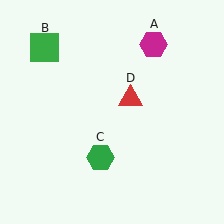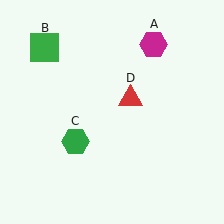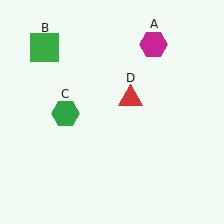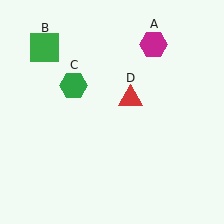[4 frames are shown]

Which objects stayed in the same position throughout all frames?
Magenta hexagon (object A) and green square (object B) and red triangle (object D) remained stationary.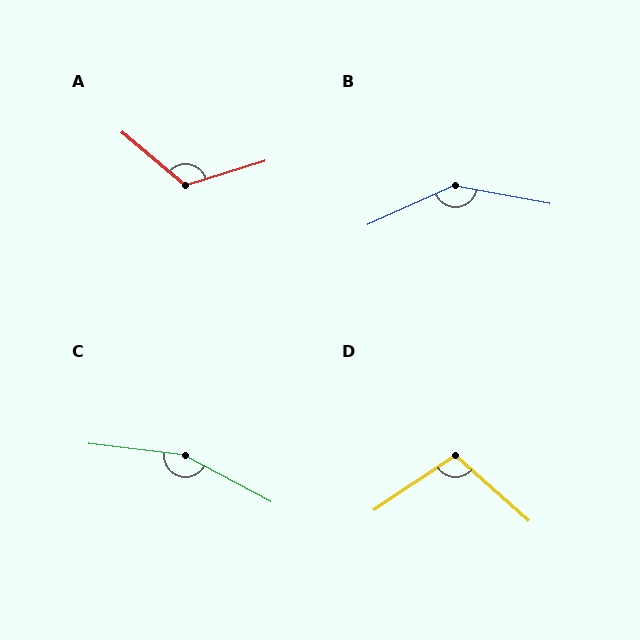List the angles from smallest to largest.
D (105°), A (122°), B (145°), C (159°).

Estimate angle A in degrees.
Approximately 122 degrees.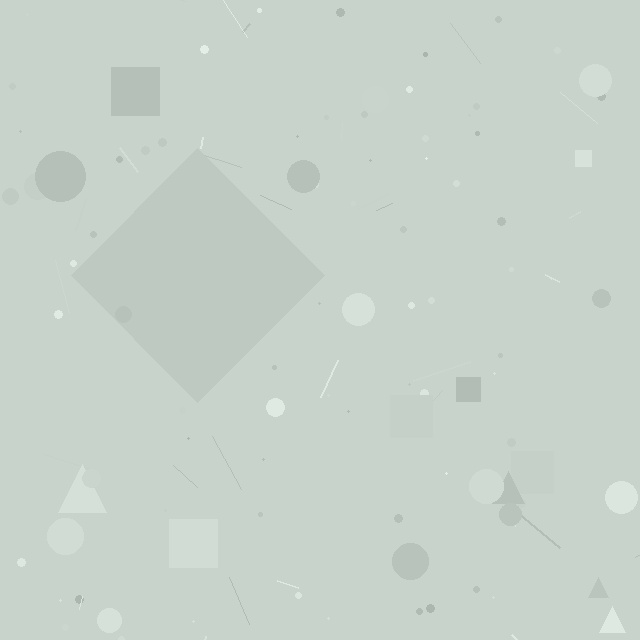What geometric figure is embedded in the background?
A diamond is embedded in the background.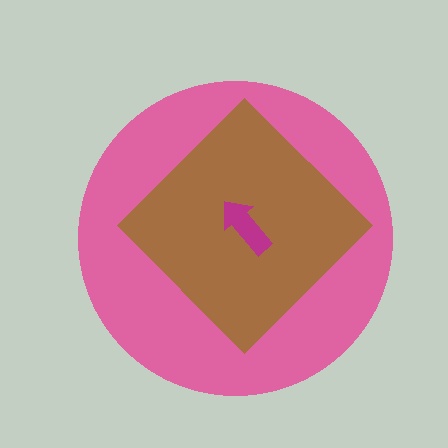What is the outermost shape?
The pink circle.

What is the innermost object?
The magenta arrow.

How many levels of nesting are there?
3.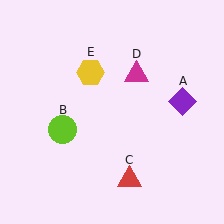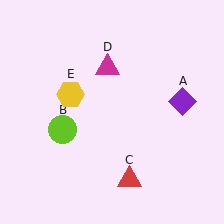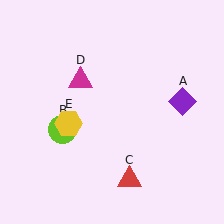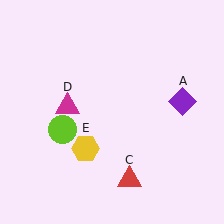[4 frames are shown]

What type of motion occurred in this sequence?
The magenta triangle (object D), yellow hexagon (object E) rotated counterclockwise around the center of the scene.